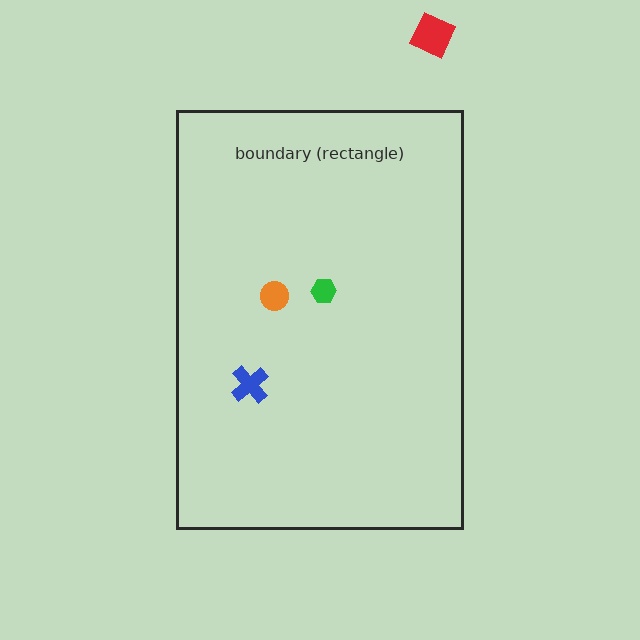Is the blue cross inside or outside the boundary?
Inside.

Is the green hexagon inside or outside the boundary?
Inside.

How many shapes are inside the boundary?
3 inside, 1 outside.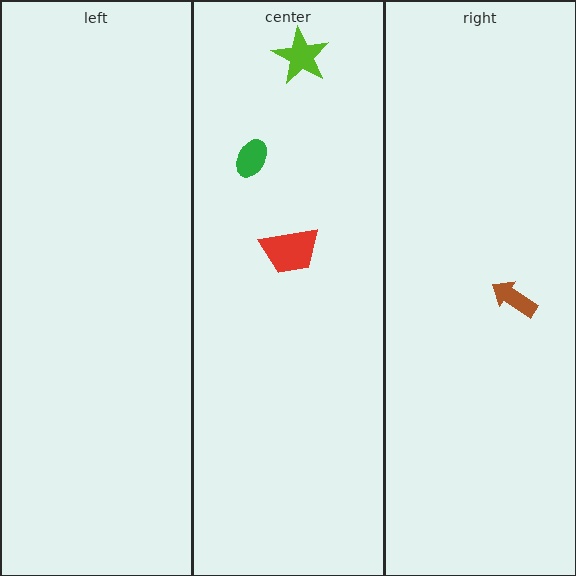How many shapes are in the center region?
3.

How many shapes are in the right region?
1.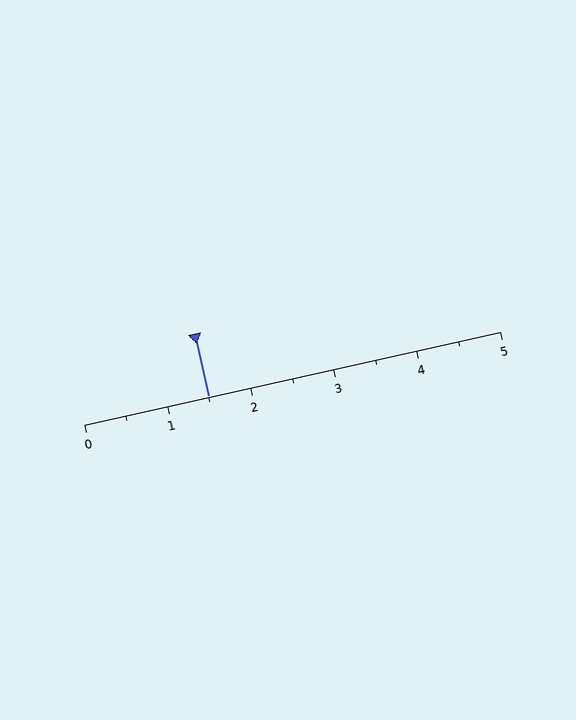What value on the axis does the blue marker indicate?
The marker indicates approximately 1.5.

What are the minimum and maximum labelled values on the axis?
The axis runs from 0 to 5.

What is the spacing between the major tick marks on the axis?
The major ticks are spaced 1 apart.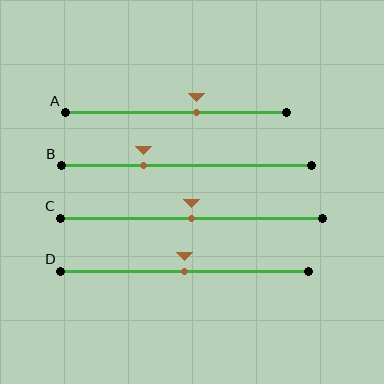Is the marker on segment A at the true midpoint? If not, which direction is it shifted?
No, the marker on segment A is shifted to the right by about 10% of the segment length.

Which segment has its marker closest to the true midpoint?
Segment C has its marker closest to the true midpoint.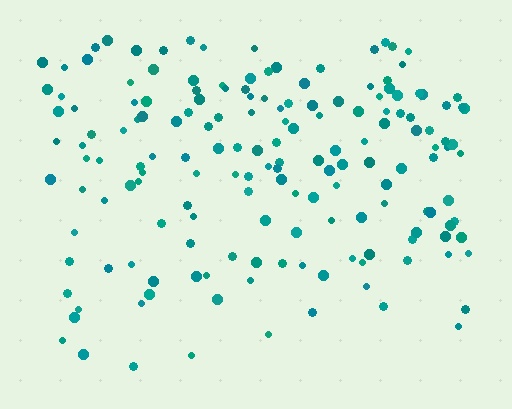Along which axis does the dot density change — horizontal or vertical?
Vertical.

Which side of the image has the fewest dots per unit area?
The bottom.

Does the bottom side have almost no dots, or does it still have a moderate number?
Still a moderate number, just noticeably fewer than the top.